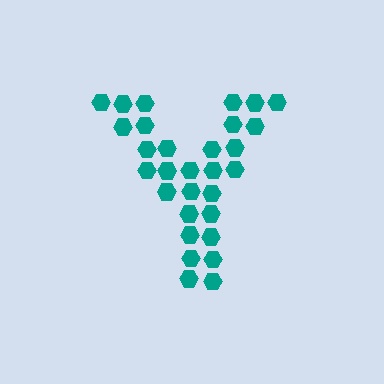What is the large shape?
The large shape is the letter Y.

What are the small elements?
The small elements are hexagons.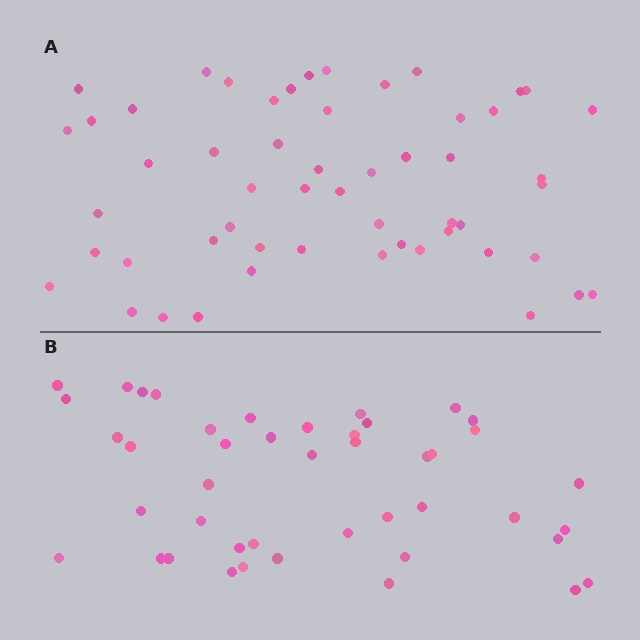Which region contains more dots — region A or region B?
Region A (the top region) has more dots.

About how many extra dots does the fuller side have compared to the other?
Region A has roughly 10 or so more dots than region B.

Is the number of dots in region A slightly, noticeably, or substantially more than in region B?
Region A has only slightly more — the two regions are fairly close. The ratio is roughly 1.2 to 1.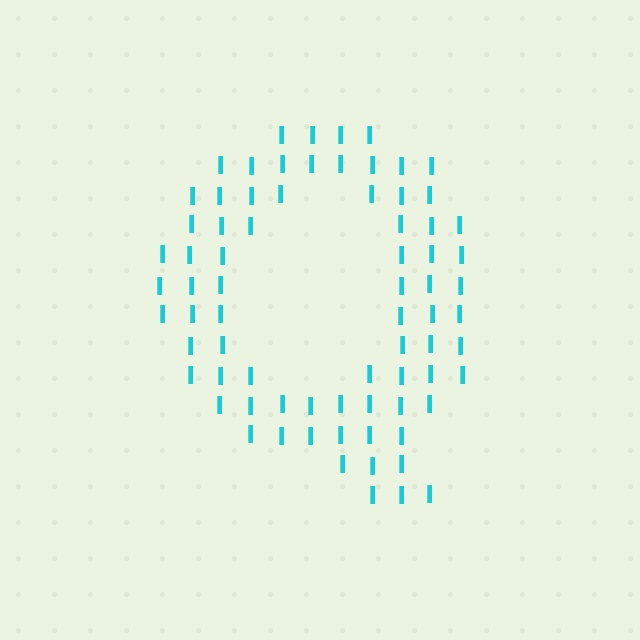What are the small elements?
The small elements are letter I's.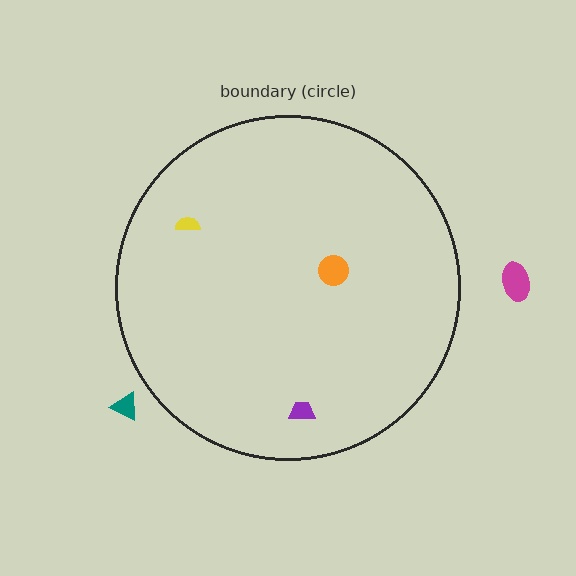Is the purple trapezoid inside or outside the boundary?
Inside.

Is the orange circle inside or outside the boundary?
Inside.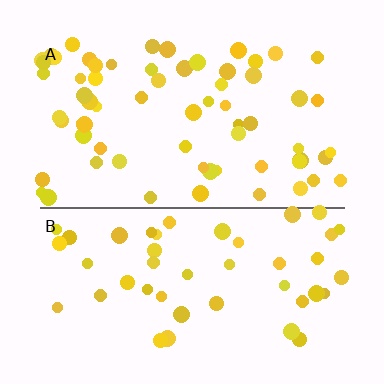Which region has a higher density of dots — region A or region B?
A (the top).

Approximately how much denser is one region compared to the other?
Approximately 1.4× — region A over region B.